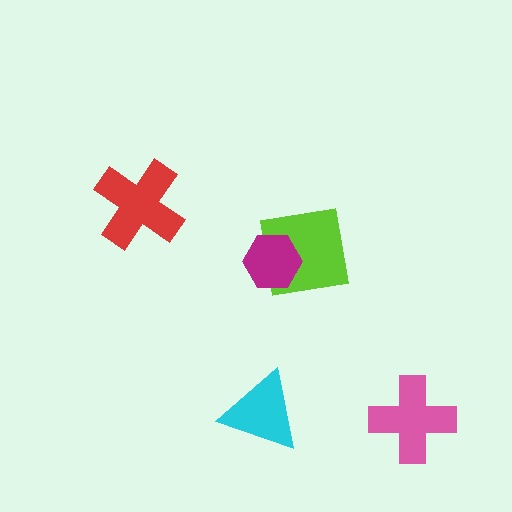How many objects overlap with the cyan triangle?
0 objects overlap with the cyan triangle.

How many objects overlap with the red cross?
0 objects overlap with the red cross.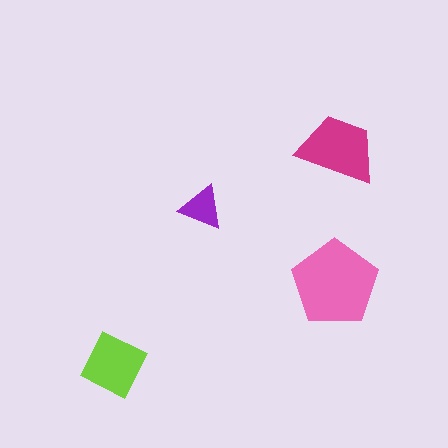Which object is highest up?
The magenta trapezoid is topmost.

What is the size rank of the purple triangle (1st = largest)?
4th.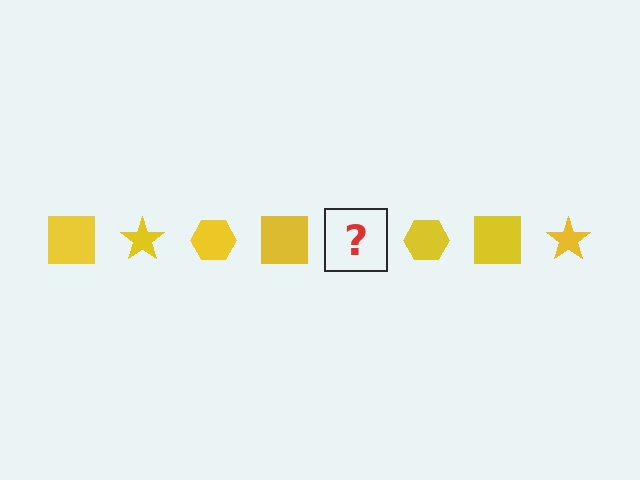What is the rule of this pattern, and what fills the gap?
The rule is that the pattern cycles through square, star, hexagon shapes in yellow. The gap should be filled with a yellow star.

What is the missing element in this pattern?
The missing element is a yellow star.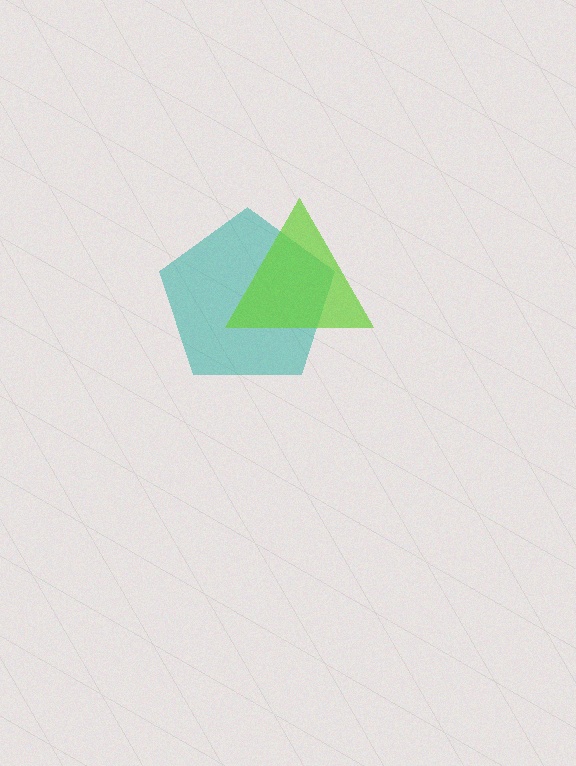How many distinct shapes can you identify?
There are 2 distinct shapes: a teal pentagon, a lime triangle.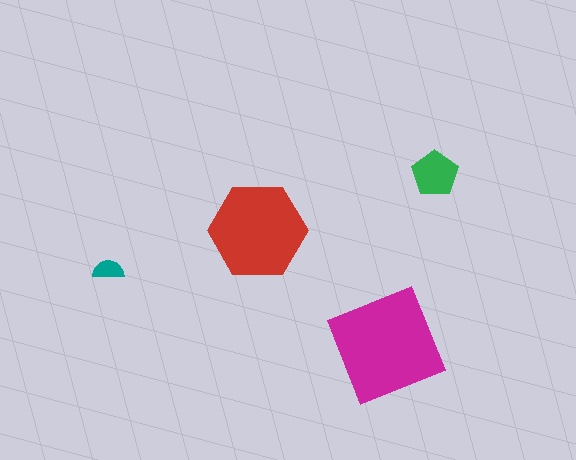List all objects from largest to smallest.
The magenta diamond, the red hexagon, the green pentagon, the teal semicircle.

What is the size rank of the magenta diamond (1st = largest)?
1st.